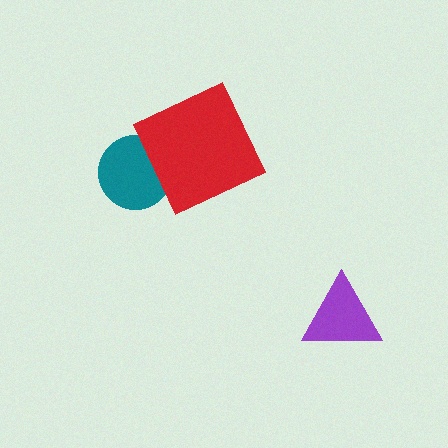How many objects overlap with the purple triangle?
0 objects overlap with the purple triangle.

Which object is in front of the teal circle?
The red square is in front of the teal circle.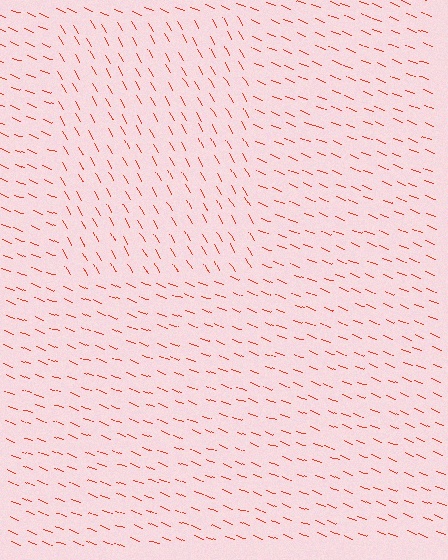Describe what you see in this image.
The image is filled with small red line segments. A rectangle region in the image has lines oriented differently from the surrounding lines, creating a visible texture boundary.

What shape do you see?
I see a rectangle.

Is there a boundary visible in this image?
Yes, there is a texture boundary formed by a change in line orientation.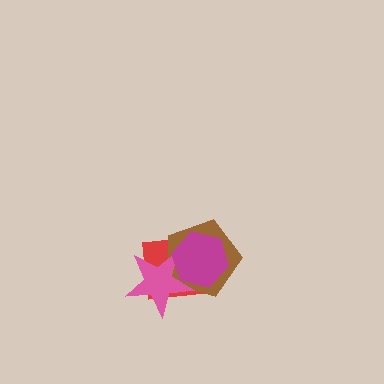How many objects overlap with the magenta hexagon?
3 objects overlap with the magenta hexagon.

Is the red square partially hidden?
Yes, it is partially covered by another shape.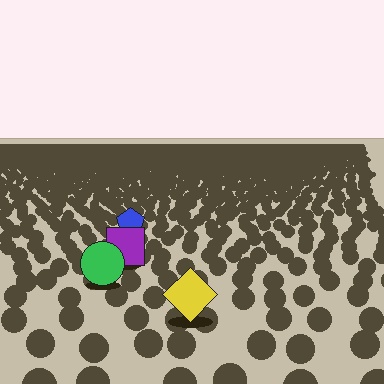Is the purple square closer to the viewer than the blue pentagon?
Yes. The purple square is closer — you can tell from the texture gradient: the ground texture is coarser near it.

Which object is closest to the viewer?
The yellow diamond is closest. The texture marks near it are larger and more spread out.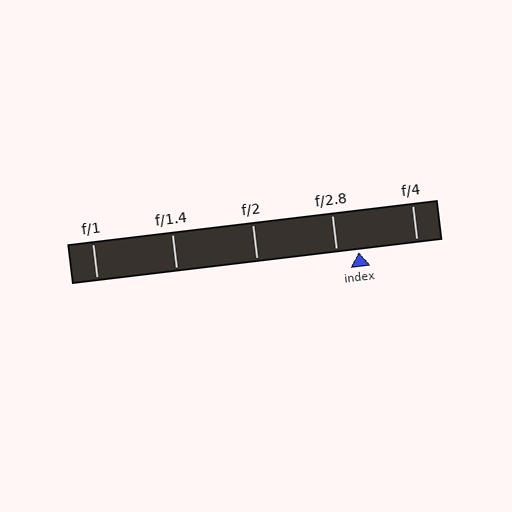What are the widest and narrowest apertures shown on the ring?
The widest aperture shown is f/1 and the narrowest is f/4.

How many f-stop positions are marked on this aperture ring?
There are 5 f-stop positions marked.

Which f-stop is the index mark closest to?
The index mark is closest to f/2.8.